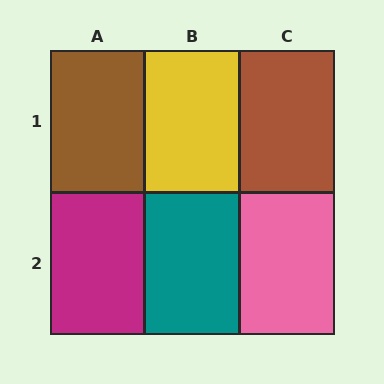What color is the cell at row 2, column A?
Magenta.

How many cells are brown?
2 cells are brown.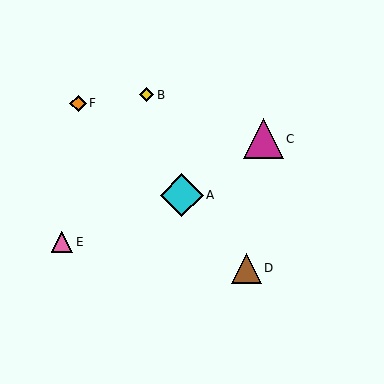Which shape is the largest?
The cyan diamond (labeled A) is the largest.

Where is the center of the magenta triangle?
The center of the magenta triangle is at (263, 139).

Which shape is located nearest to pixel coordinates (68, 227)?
The pink triangle (labeled E) at (62, 242) is nearest to that location.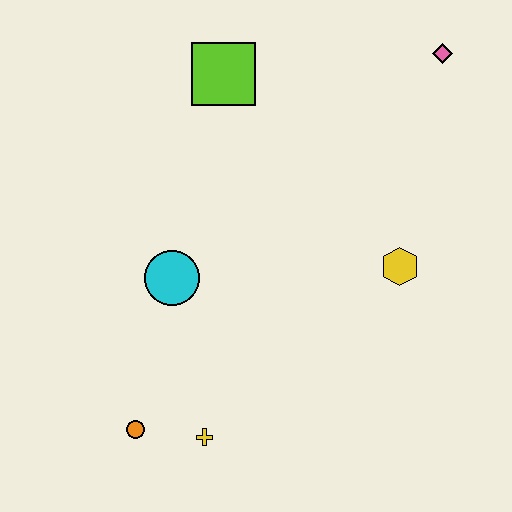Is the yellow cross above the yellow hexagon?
No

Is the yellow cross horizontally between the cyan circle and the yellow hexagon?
Yes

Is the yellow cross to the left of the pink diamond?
Yes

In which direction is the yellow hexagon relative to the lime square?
The yellow hexagon is below the lime square.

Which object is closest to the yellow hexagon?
The pink diamond is closest to the yellow hexagon.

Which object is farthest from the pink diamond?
The orange circle is farthest from the pink diamond.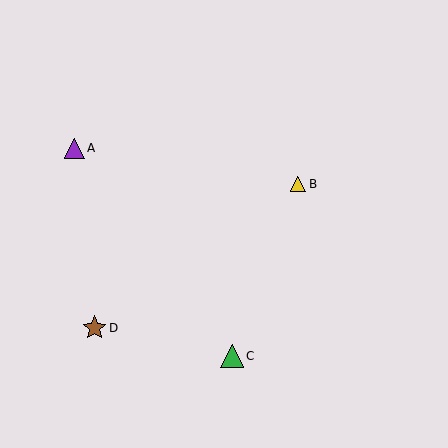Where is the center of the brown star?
The center of the brown star is at (94, 328).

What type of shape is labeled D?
Shape D is a brown star.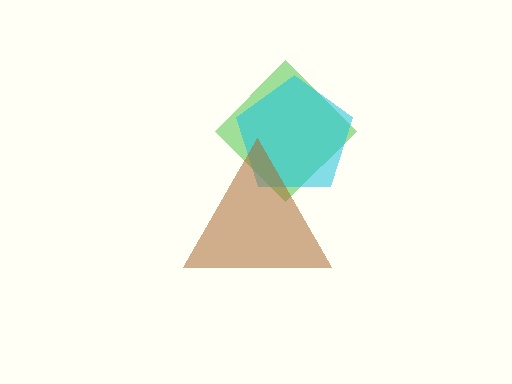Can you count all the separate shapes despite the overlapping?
Yes, there are 3 separate shapes.